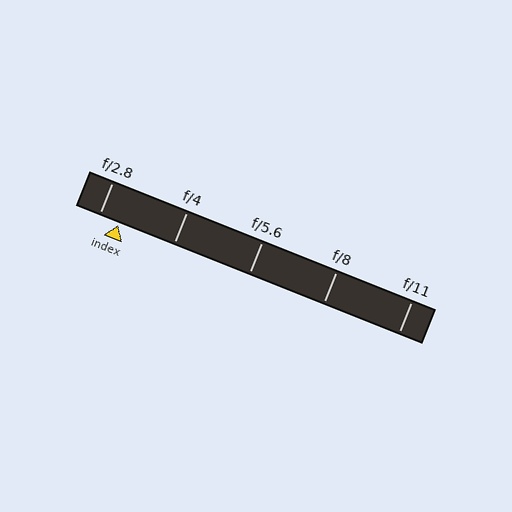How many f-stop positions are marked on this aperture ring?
There are 5 f-stop positions marked.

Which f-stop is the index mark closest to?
The index mark is closest to f/2.8.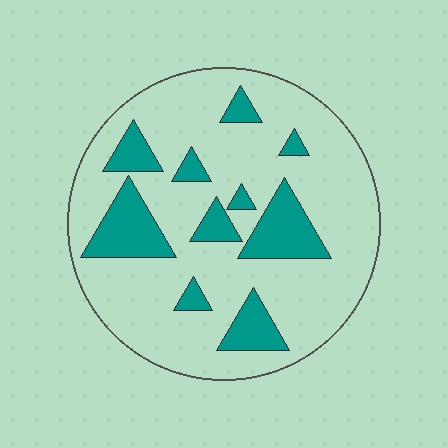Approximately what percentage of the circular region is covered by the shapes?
Approximately 20%.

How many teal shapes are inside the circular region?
10.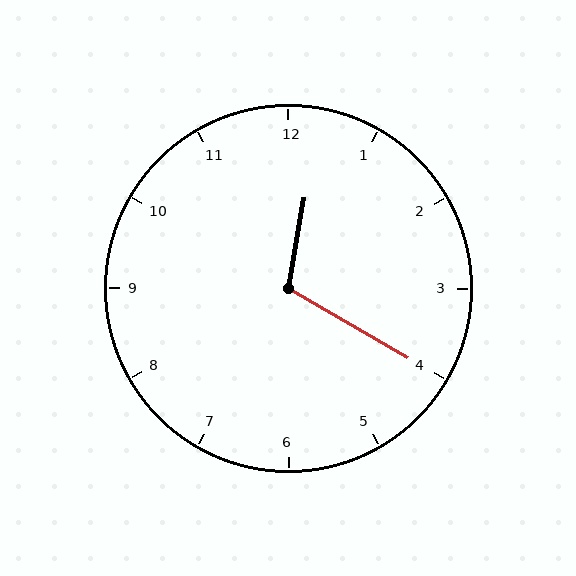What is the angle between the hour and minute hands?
Approximately 110 degrees.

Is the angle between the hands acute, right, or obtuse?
It is obtuse.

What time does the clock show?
12:20.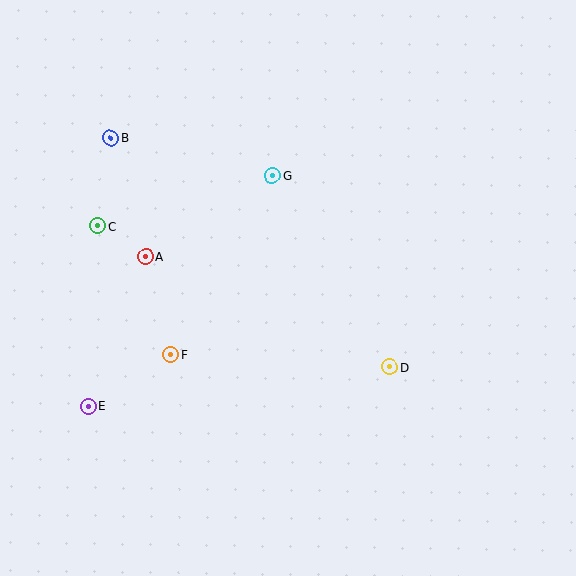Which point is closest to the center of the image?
Point G at (272, 175) is closest to the center.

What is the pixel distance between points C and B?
The distance between C and B is 89 pixels.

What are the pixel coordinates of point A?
Point A is at (145, 257).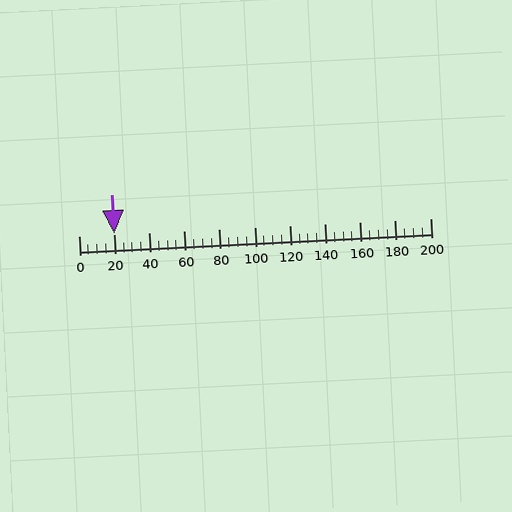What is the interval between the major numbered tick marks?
The major tick marks are spaced 20 units apart.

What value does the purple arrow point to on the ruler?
The purple arrow points to approximately 20.